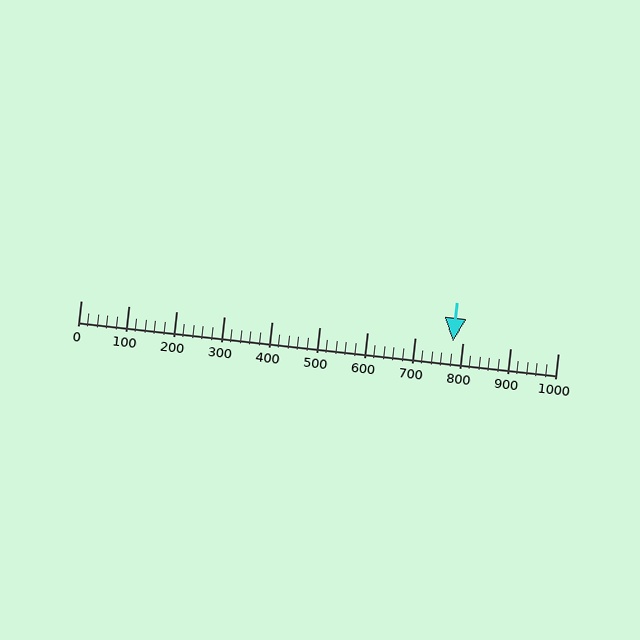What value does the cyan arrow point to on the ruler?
The cyan arrow points to approximately 780.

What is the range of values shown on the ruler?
The ruler shows values from 0 to 1000.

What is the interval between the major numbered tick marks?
The major tick marks are spaced 100 units apart.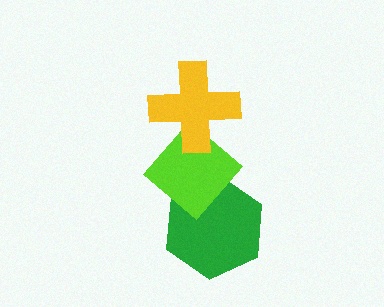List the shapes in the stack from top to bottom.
From top to bottom: the yellow cross, the lime diamond, the green hexagon.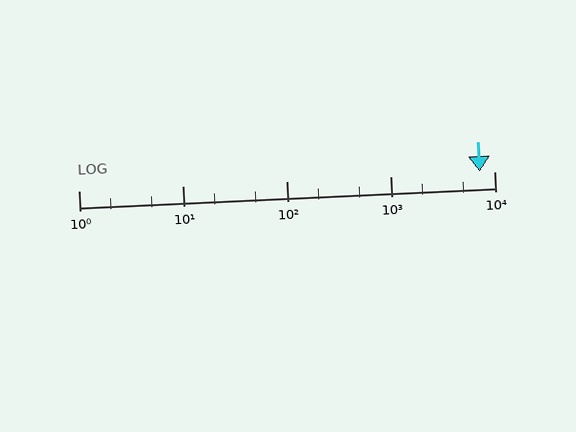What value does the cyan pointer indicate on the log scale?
The pointer indicates approximately 7300.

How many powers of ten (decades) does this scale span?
The scale spans 4 decades, from 1 to 10000.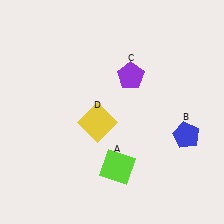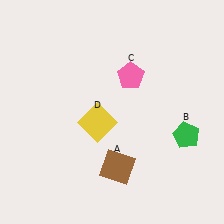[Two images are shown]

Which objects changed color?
A changed from lime to brown. B changed from blue to green. C changed from purple to pink.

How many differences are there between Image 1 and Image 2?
There are 3 differences between the two images.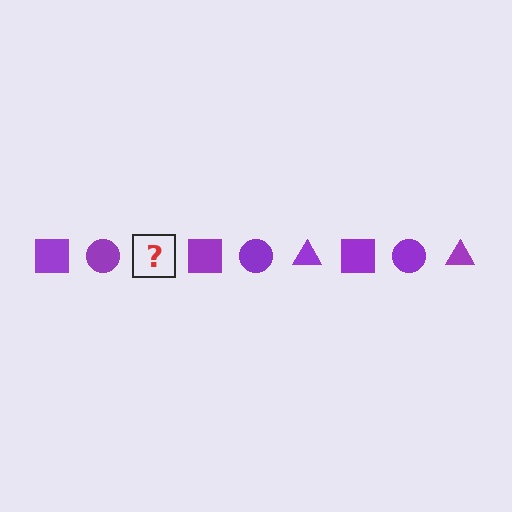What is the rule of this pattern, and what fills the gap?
The rule is that the pattern cycles through square, circle, triangle shapes in purple. The gap should be filled with a purple triangle.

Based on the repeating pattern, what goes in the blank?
The blank should be a purple triangle.